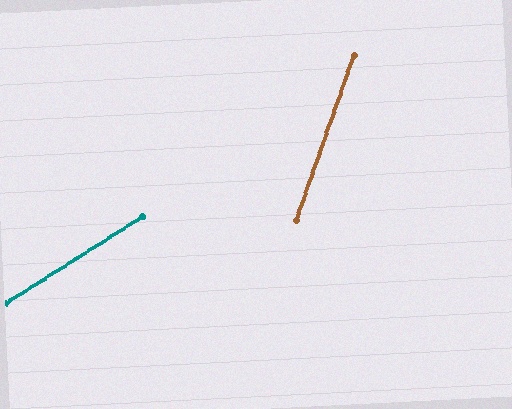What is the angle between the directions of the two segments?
Approximately 38 degrees.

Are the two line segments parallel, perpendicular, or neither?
Neither parallel nor perpendicular — they differ by about 38°.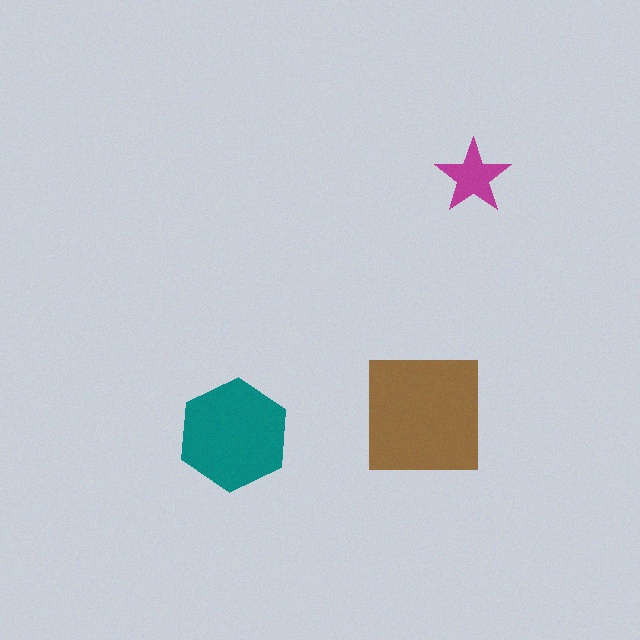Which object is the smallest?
The magenta star.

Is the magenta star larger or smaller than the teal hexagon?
Smaller.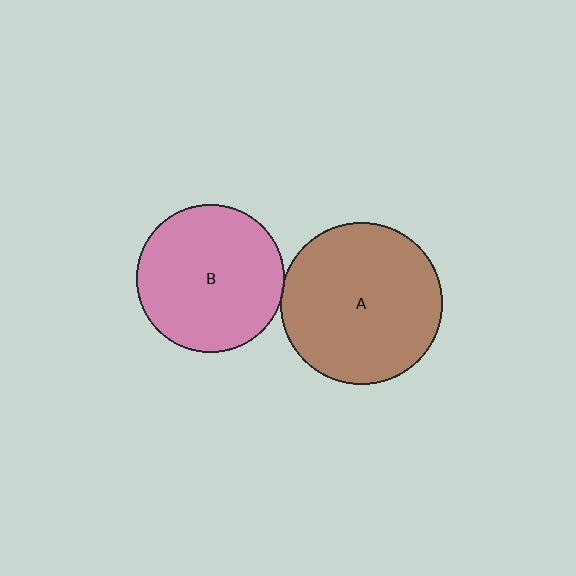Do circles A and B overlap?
Yes.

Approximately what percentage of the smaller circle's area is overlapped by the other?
Approximately 5%.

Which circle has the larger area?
Circle A (brown).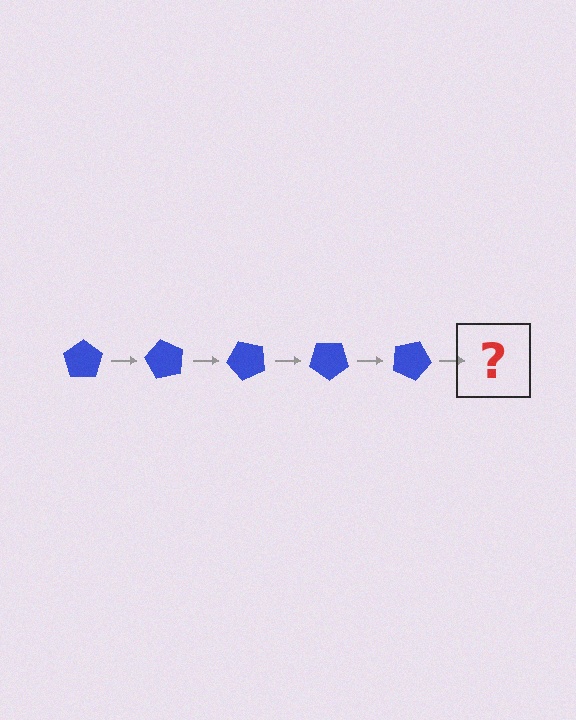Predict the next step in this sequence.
The next step is a blue pentagon rotated 300 degrees.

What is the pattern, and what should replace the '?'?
The pattern is that the pentagon rotates 60 degrees each step. The '?' should be a blue pentagon rotated 300 degrees.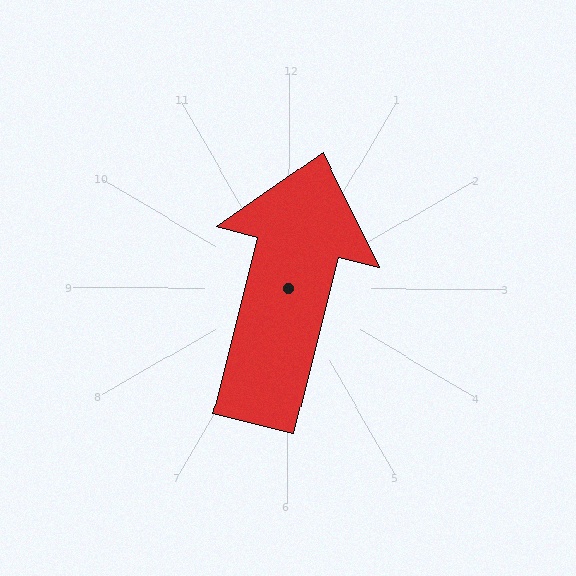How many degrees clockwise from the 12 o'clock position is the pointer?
Approximately 14 degrees.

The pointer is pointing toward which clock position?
Roughly 12 o'clock.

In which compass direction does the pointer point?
North.